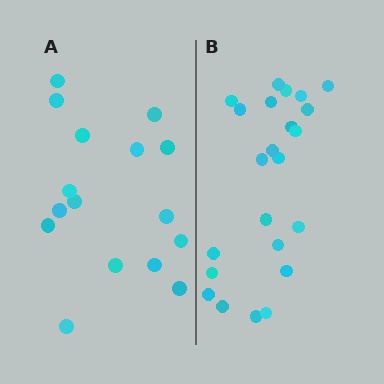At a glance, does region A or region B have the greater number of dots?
Region B (the right region) has more dots.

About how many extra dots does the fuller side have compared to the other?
Region B has roughly 8 or so more dots than region A.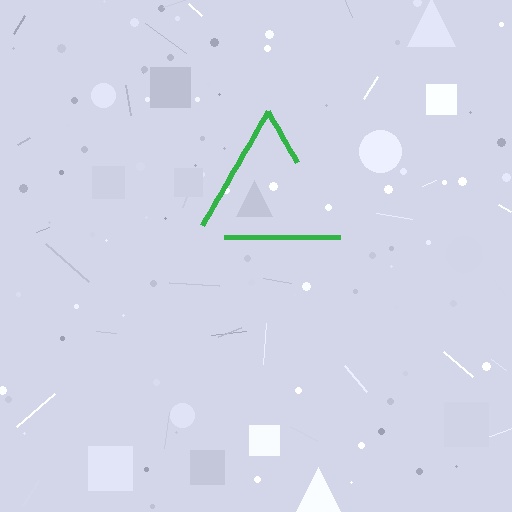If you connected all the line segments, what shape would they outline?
They would outline a triangle.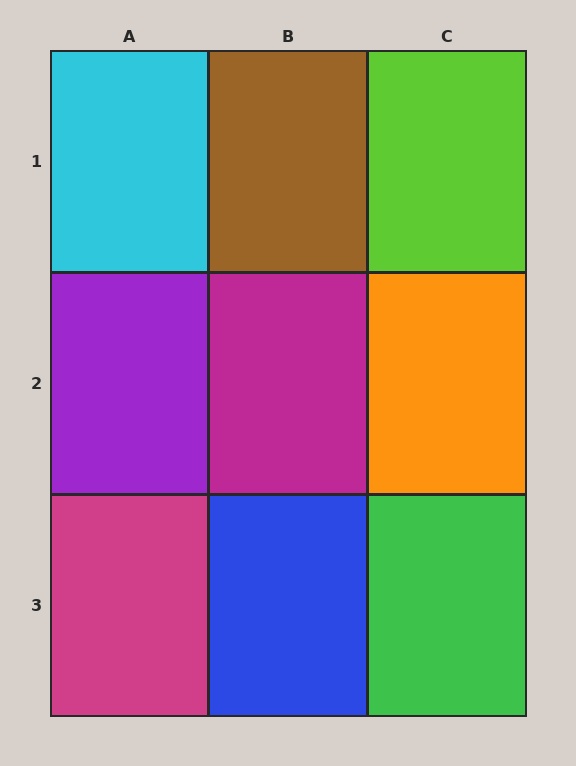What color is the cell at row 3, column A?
Magenta.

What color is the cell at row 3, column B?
Blue.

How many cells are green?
1 cell is green.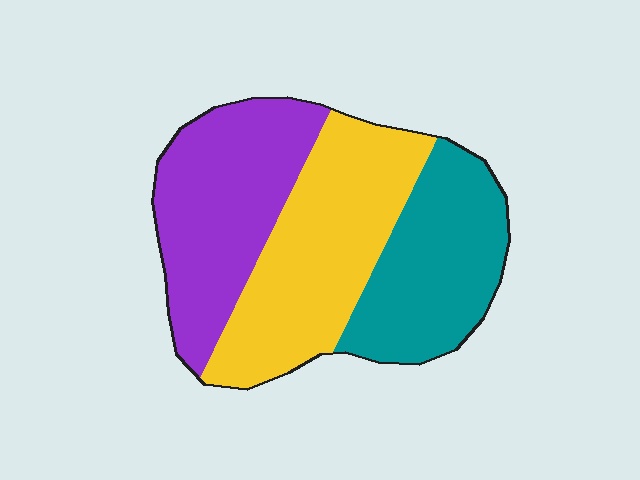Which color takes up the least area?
Teal, at roughly 30%.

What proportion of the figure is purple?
Purple covers around 35% of the figure.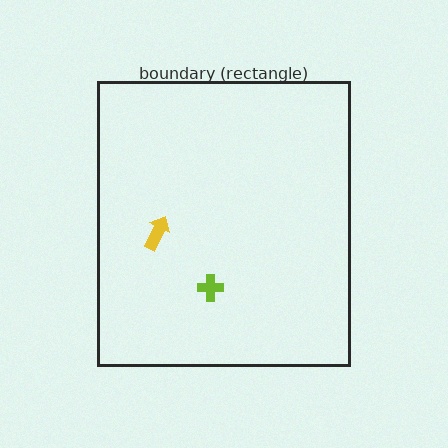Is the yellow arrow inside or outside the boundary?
Inside.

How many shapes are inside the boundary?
2 inside, 0 outside.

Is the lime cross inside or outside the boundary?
Inside.